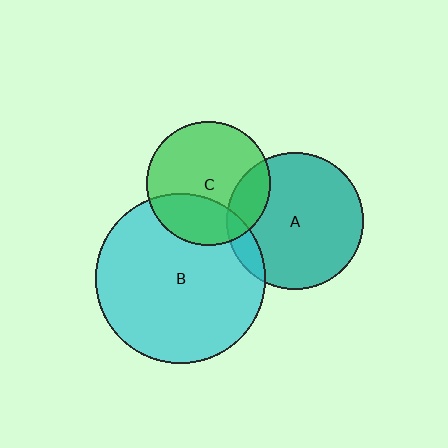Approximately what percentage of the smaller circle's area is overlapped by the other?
Approximately 10%.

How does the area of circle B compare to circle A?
Approximately 1.6 times.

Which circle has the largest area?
Circle B (cyan).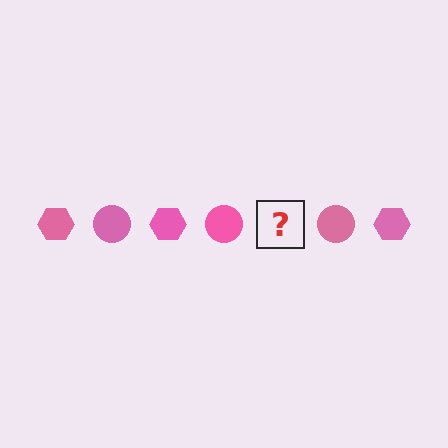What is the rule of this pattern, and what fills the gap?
The rule is that the pattern cycles through hexagon, circle shapes in pink. The gap should be filled with a pink hexagon.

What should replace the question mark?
The question mark should be replaced with a pink hexagon.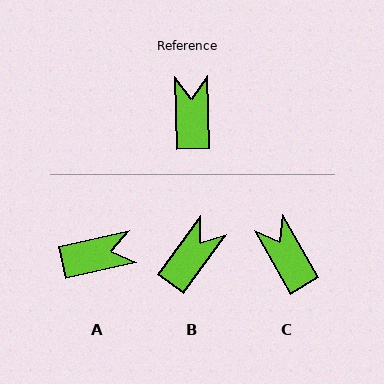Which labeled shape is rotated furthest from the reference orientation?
A, about 80 degrees away.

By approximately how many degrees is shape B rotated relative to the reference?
Approximately 38 degrees clockwise.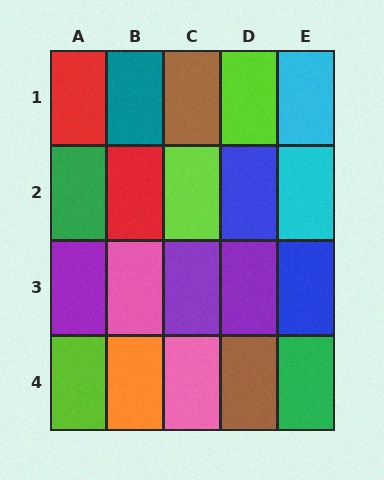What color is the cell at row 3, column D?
Purple.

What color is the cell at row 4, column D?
Brown.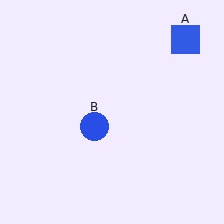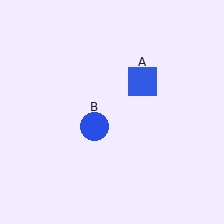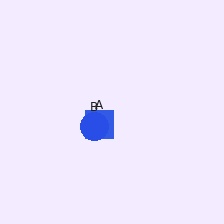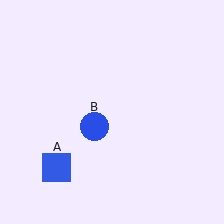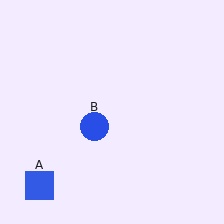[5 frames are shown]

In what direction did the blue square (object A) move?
The blue square (object A) moved down and to the left.